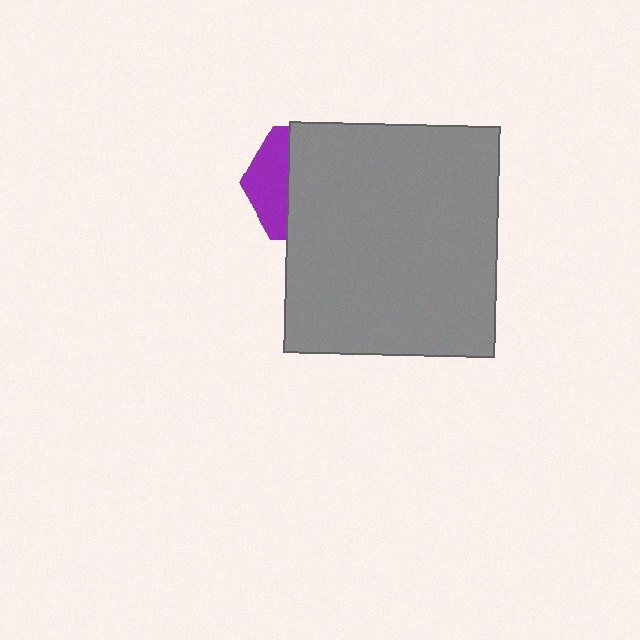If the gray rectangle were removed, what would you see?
You would see the complete purple hexagon.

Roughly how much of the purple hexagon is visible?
A small part of it is visible (roughly 32%).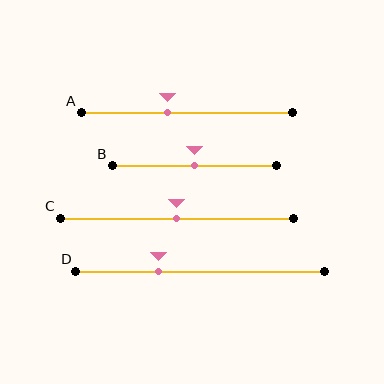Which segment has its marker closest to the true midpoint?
Segment B has its marker closest to the true midpoint.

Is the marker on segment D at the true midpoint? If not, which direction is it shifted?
No, the marker on segment D is shifted to the left by about 17% of the segment length.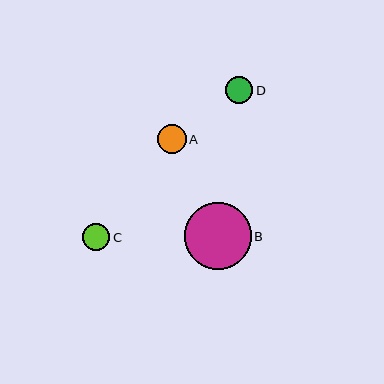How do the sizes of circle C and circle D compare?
Circle C and circle D are approximately the same size.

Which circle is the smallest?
Circle D is the smallest with a size of approximately 27 pixels.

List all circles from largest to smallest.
From largest to smallest: B, A, C, D.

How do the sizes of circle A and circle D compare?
Circle A and circle D are approximately the same size.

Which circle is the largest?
Circle B is the largest with a size of approximately 67 pixels.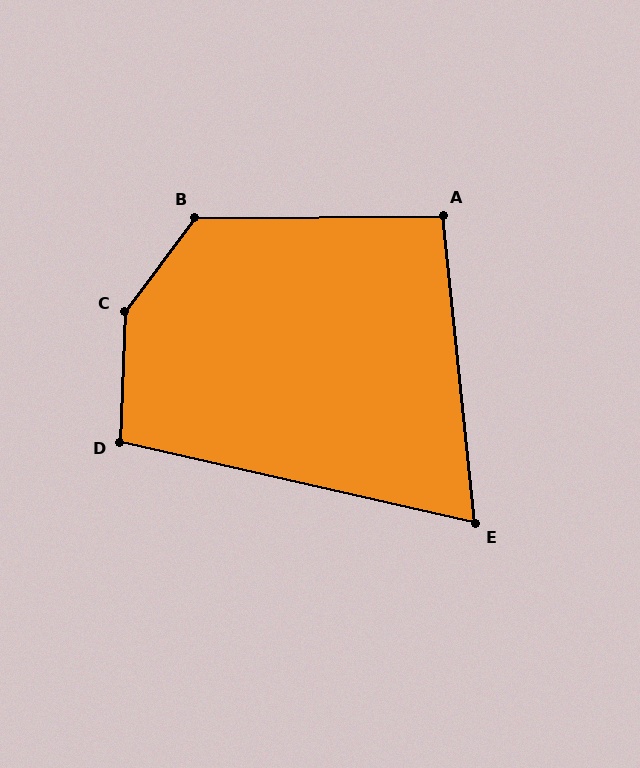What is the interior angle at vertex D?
Approximately 101 degrees (obtuse).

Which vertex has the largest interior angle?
C, at approximately 145 degrees.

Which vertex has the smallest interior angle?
E, at approximately 71 degrees.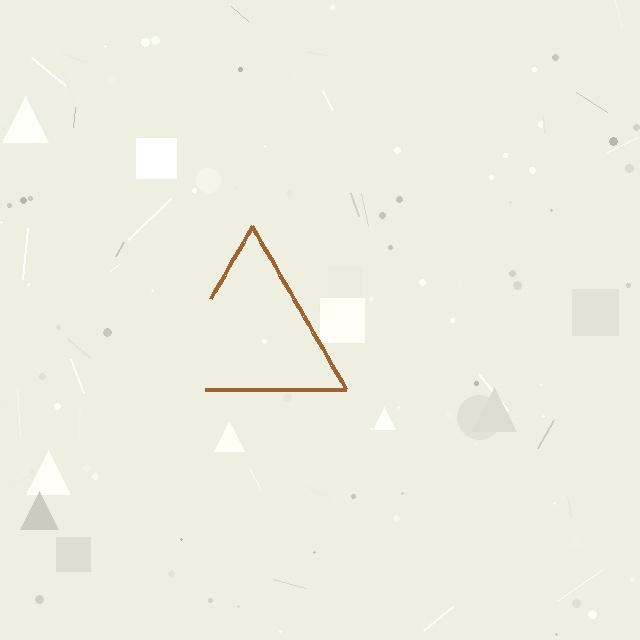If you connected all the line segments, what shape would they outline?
They would outline a triangle.